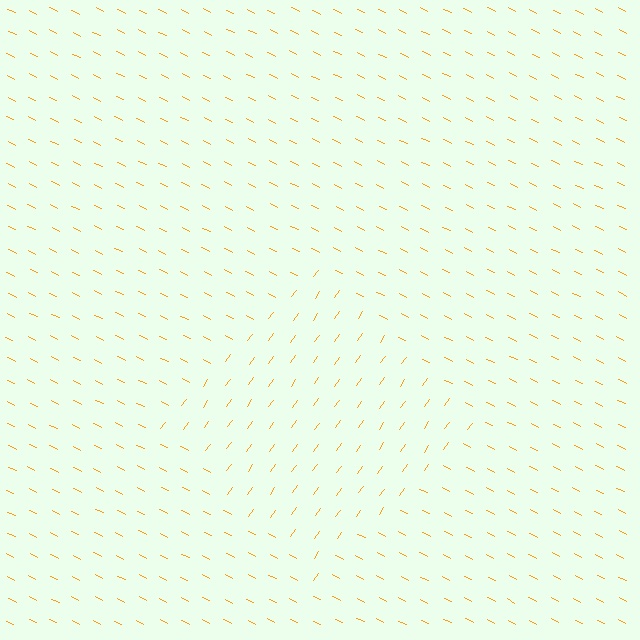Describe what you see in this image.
The image is filled with small orange line segments. A diamond region in the image has lines oriented differently from the surrounding lines, creating a visible texture boundary.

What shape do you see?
I see a diamond.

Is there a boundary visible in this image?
Yes, there is a texture boundary formed by a change in line orientation.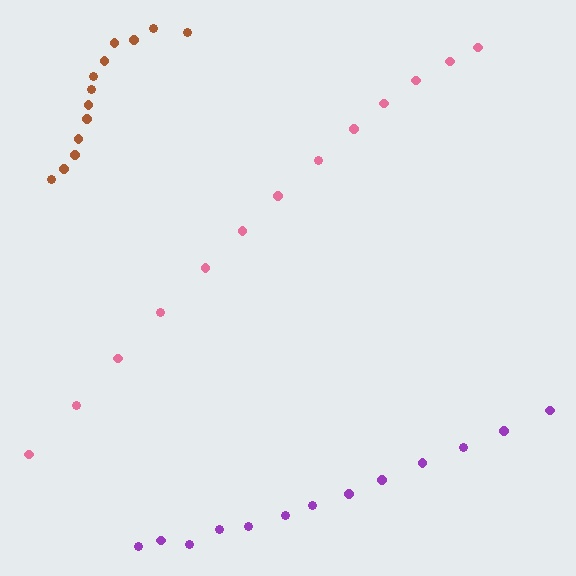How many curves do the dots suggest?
There are 3 distinct paths.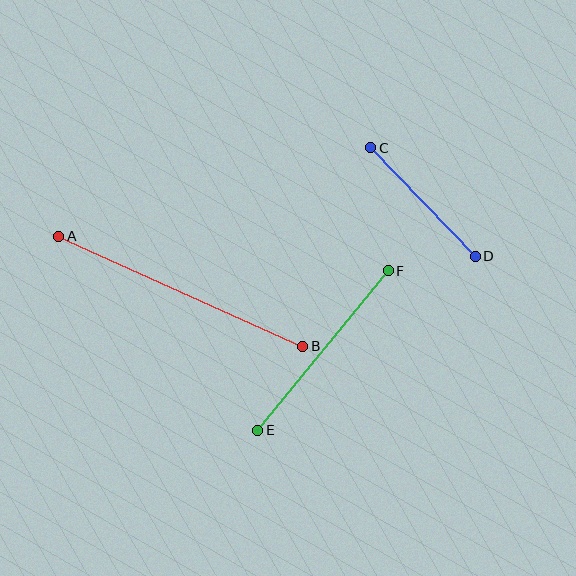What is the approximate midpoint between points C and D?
The midpoint is at approximately (423, 202) pixels.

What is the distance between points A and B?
The distance is approximately 268 pixels.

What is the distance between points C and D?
The distance is approximately 150 pixels.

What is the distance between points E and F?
The distance is approximately 206 pixels.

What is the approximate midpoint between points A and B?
The midpoint is at approximately (181, 291) pixels.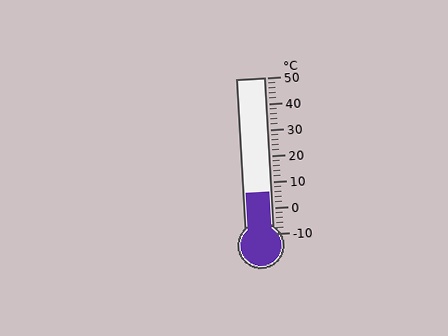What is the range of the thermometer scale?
The thermometer scale ranges from -10°C to 50°C.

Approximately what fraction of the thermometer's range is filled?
The thermometer is filled to approximately 25% of its range.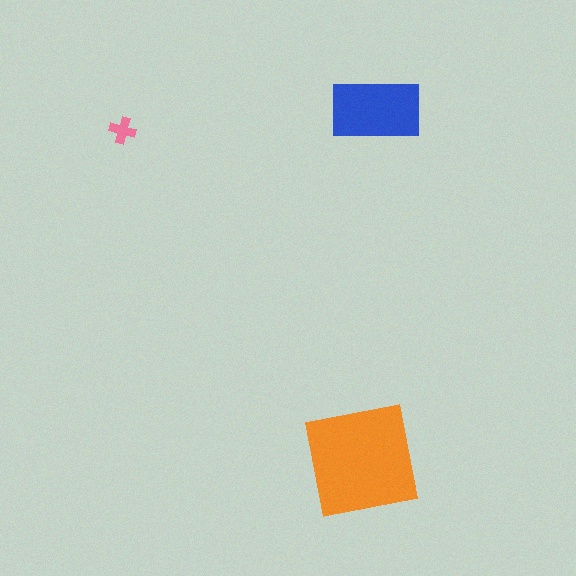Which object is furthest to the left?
The pink cross is leftmost.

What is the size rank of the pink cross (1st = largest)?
3rd.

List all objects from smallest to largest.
The pink cross, the blue rectangle, the orange square.